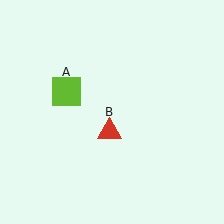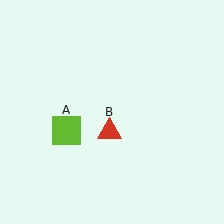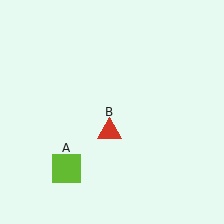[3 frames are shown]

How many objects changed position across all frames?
1 object changed position: lime square (object A).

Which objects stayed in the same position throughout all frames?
Red triangle (object B) remained stationary.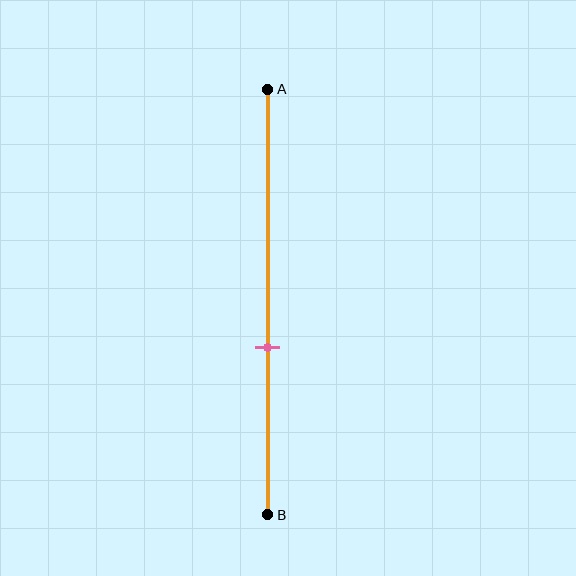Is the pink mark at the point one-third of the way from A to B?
No, the mark is at about 60% from A, not at the 33% one-third point.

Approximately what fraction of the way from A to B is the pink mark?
The pink mark is approximately 60% of the way from A to B.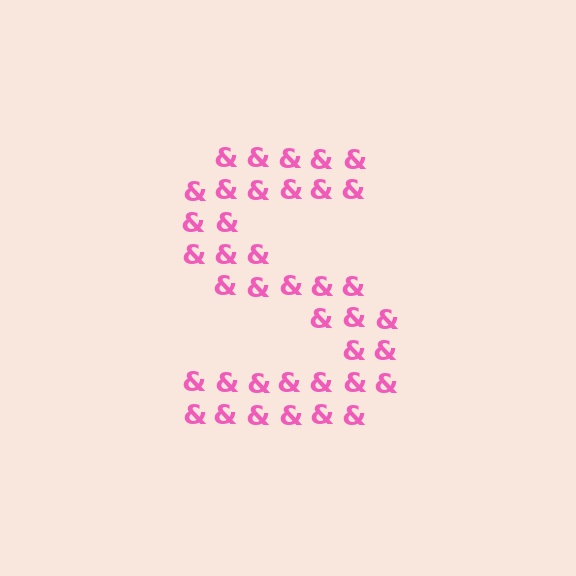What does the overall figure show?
The overall figure shows the letter S.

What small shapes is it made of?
It is made of small ampersands.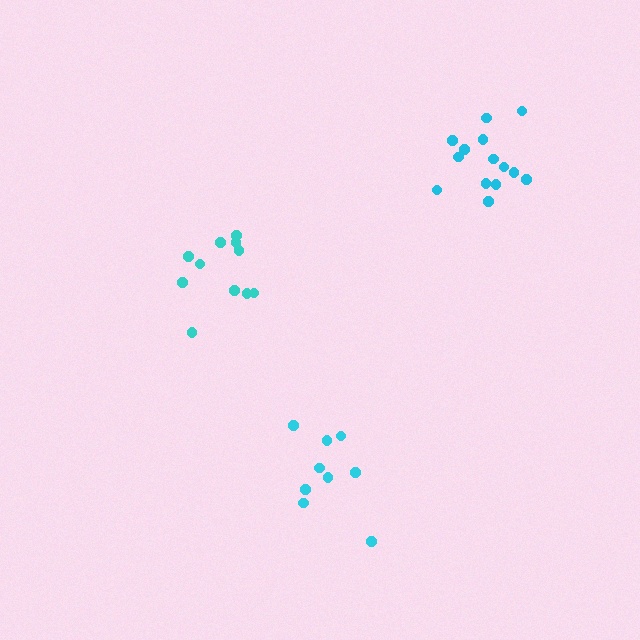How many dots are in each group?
Group 1: 11 dots, Group 2: 9 dots, Group 3: 14 dots (34 total).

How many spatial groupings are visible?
There are 3 spatial groupings.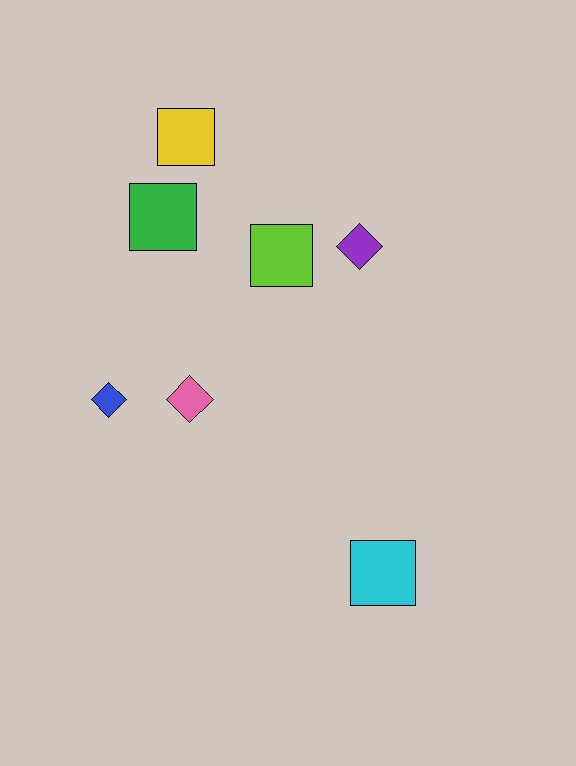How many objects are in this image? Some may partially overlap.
There are 7 objects.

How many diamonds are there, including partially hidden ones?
There are 3 diamonds.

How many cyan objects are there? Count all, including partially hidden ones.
There is 1 cyan object.